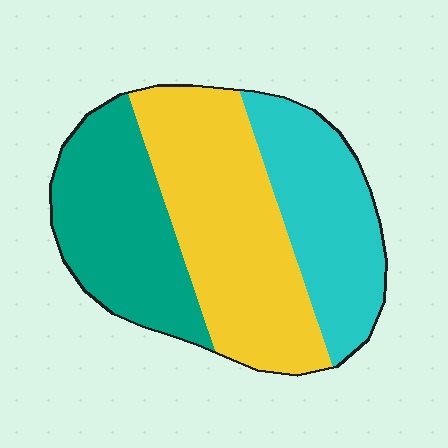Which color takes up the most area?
Yellow, at roughly 40%.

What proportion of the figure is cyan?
Cyan takes up about one quarter (1/4) of the figure.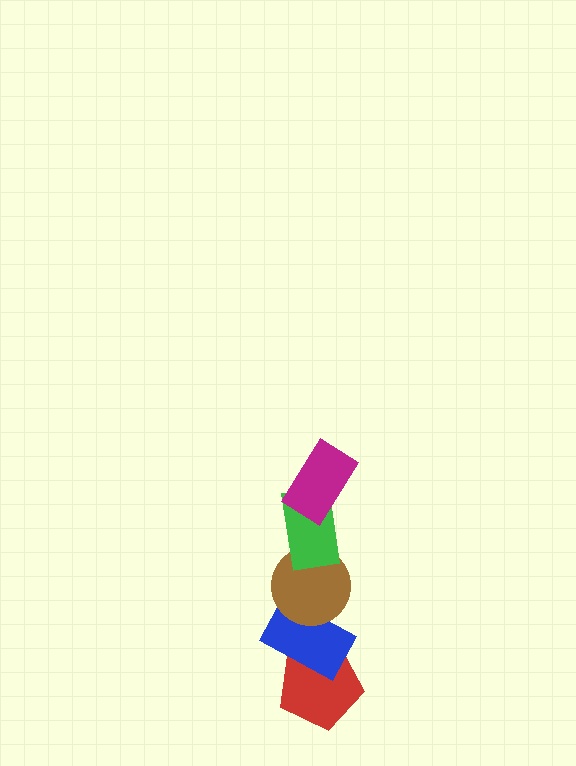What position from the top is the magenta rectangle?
The magenta rectangle is 1st from the top.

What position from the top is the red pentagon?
The red pentagon is 5th from the top.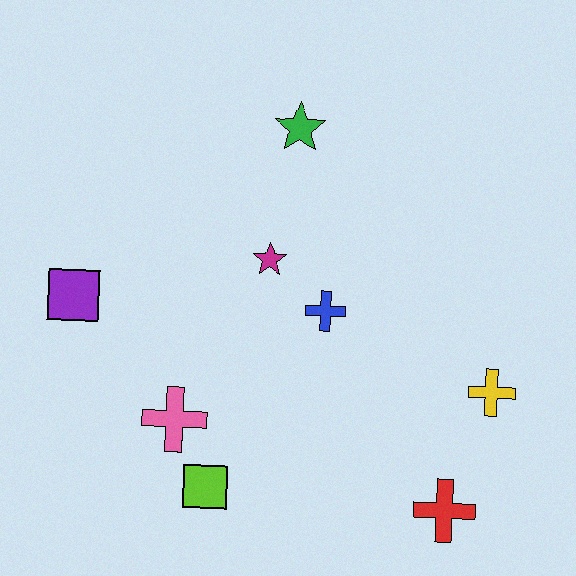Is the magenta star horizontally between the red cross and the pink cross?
Yes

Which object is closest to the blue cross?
The magenta star is closest to the blue cross.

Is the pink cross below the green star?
Yes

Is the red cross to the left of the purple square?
No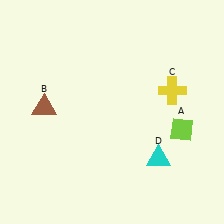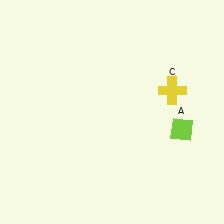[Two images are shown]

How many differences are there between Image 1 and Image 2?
There are 2 differences between the two images.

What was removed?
The cyan triangle (D), the brown triangle (B) were removed in Image 2.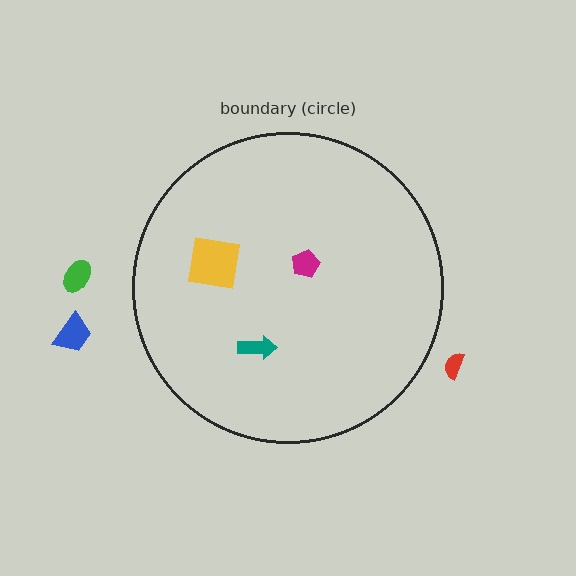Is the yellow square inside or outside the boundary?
Inside.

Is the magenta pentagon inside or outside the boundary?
Inside.